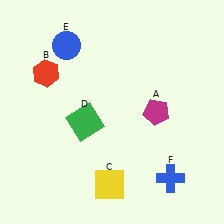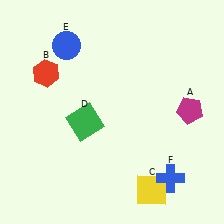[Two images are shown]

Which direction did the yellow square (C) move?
The yellow square (C) moved right.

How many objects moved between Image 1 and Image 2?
2 objects moved between the two images.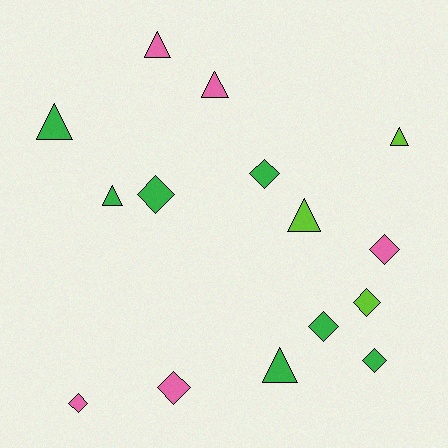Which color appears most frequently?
Green, with 7 objects.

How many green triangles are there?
There are 3 green triangles.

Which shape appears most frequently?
Diamond, with 8 objects.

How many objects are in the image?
There are 15 objects.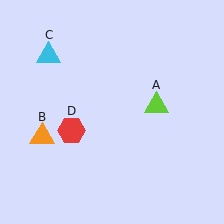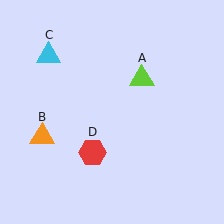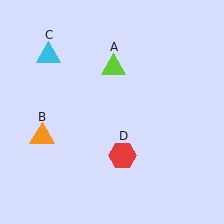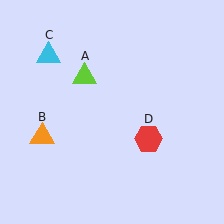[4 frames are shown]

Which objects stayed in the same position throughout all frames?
Orange triangle (object B) and cyan triangle (object C) remained stationary.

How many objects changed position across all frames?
2 objects changed position: lime triangle (object A), red hexagon (object D).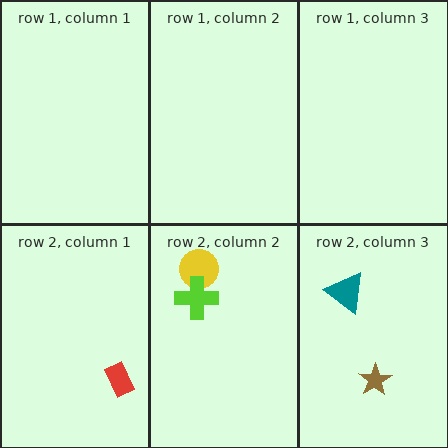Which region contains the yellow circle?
The row 2, column 2 region.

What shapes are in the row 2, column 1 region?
The red rectangle.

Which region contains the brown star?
The row 2, column 3 region.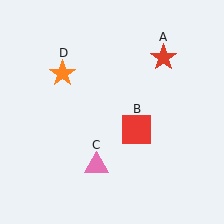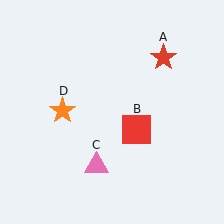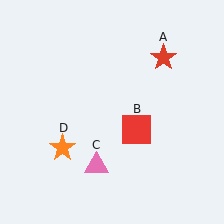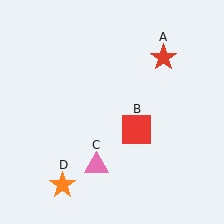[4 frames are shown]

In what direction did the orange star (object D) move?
The orange star (object D) moved down.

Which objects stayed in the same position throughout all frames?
Red star (object A) and red square (object B) and pink triangle (object C) remained stationary.